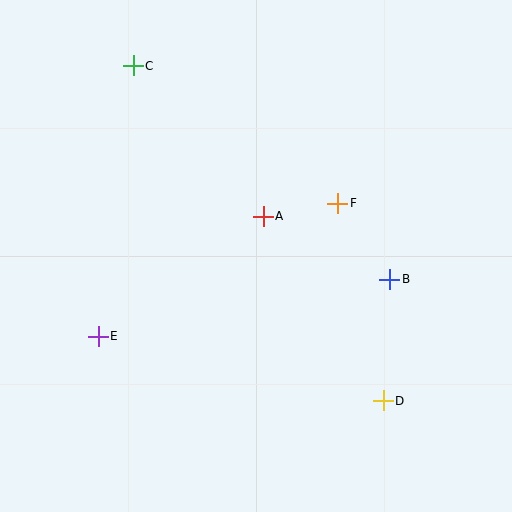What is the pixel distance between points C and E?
The distance between C and E is 273 pixels.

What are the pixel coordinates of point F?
Point F is at (338, 203).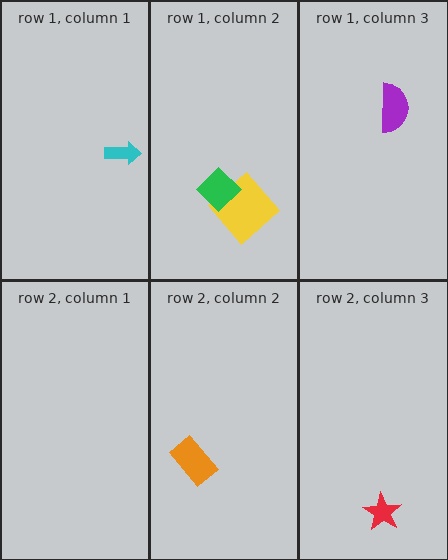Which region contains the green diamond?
The row 1, column 2 region.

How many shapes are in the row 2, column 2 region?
1.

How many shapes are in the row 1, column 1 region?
1.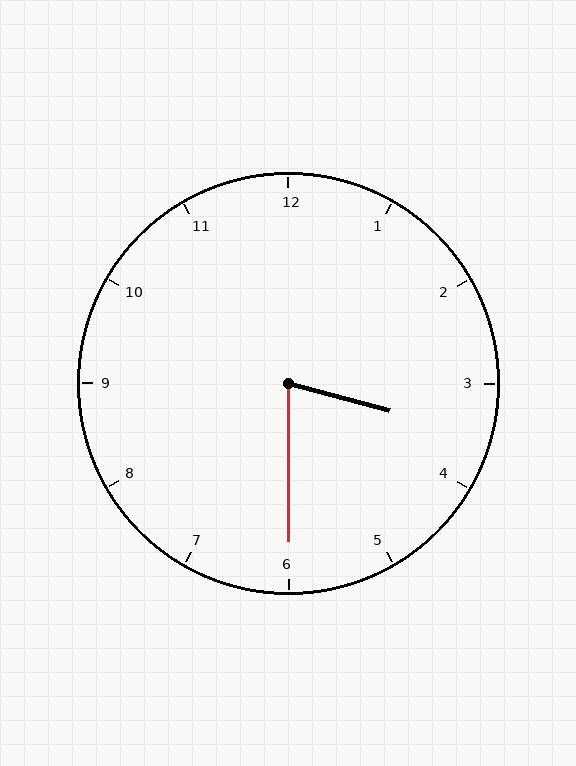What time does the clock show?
3:30.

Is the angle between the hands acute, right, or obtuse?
It is acute.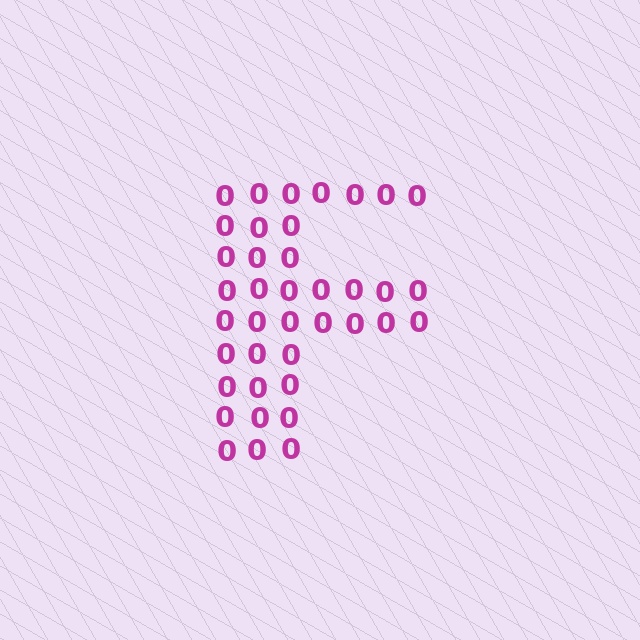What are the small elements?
The small elements are digit 0's.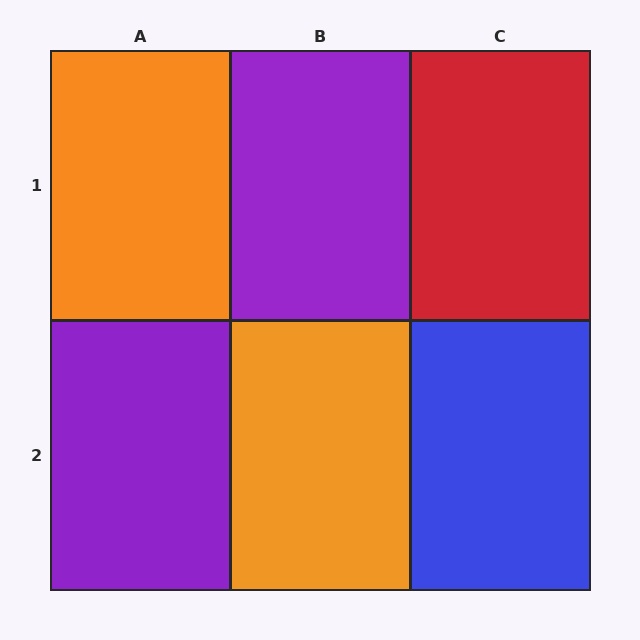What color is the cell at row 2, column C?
Blue.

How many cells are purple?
2 cells are purple.